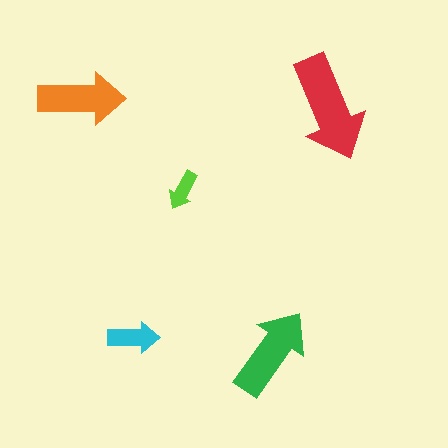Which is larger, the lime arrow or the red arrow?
The red one.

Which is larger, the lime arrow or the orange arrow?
The orange one.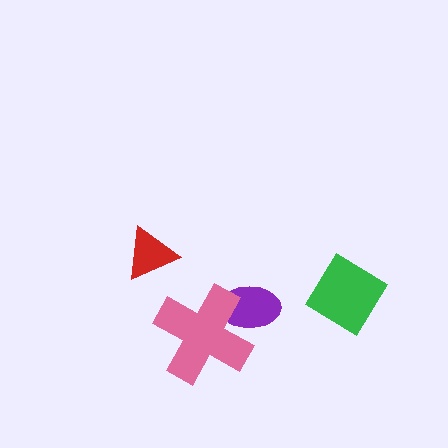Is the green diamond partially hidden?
No, no other shape covers it.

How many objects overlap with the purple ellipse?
1 object overlaps with the purple ellipse.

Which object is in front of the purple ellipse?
The pink cross is in front of the purple ellipse.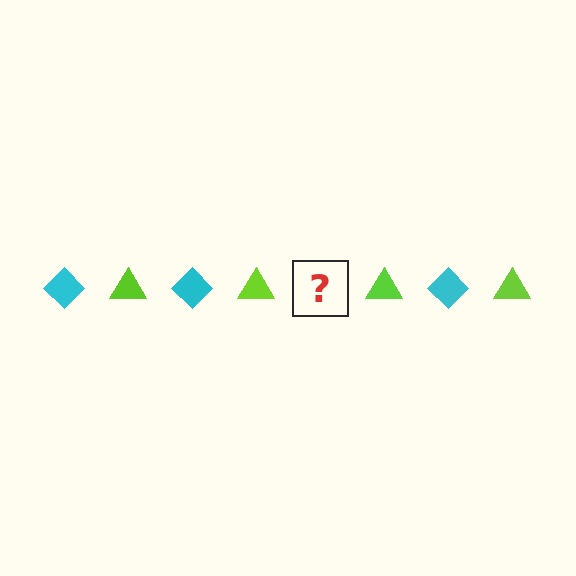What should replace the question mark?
The question mark should be replaced with a cyan diamond.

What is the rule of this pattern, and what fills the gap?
The rule is that the pattern alternates between cyan diamond and lime triangle. The gap should be filled with a cyan diamond.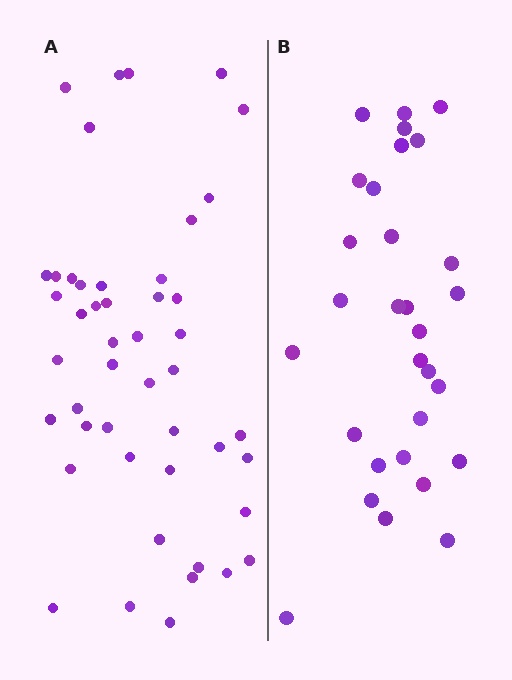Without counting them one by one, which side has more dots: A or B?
Region A (the left region) has more dots.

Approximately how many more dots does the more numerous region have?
Region A has approximately 15 more dots than region B.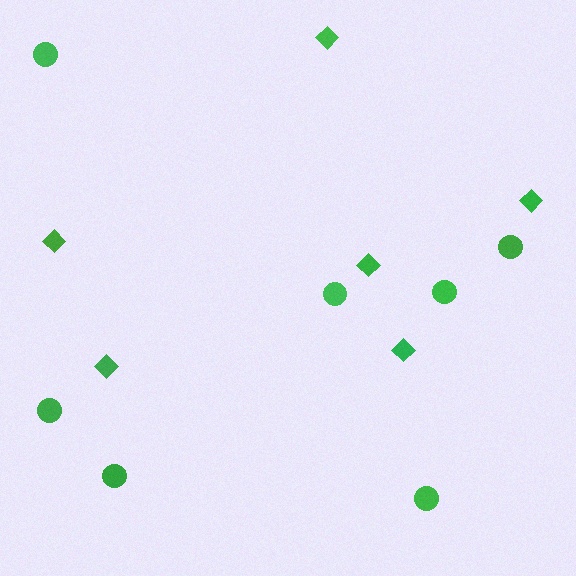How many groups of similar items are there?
There are 2 groups: one group of circles (7) and one group of diamonds (6).